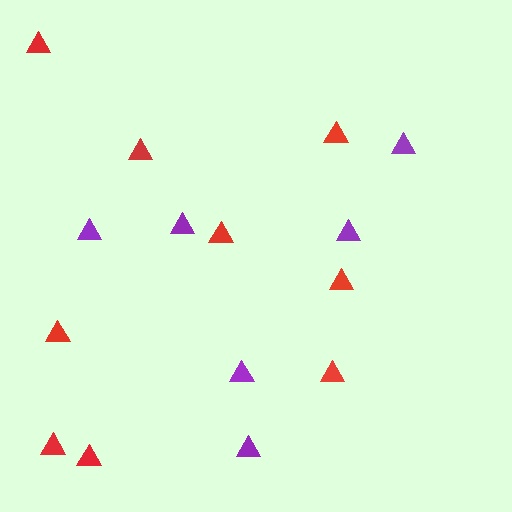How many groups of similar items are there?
There are 2 groups: one group of red triangles (9) and one group of purple triangles (6).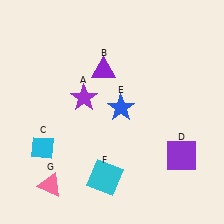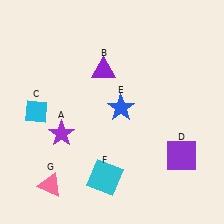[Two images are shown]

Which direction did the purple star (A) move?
The purple star (A) moved down.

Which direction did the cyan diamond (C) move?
The cyan diamond (C) moved up.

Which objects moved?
The objects that moved are: the purple star (A), the cyan diamond (C).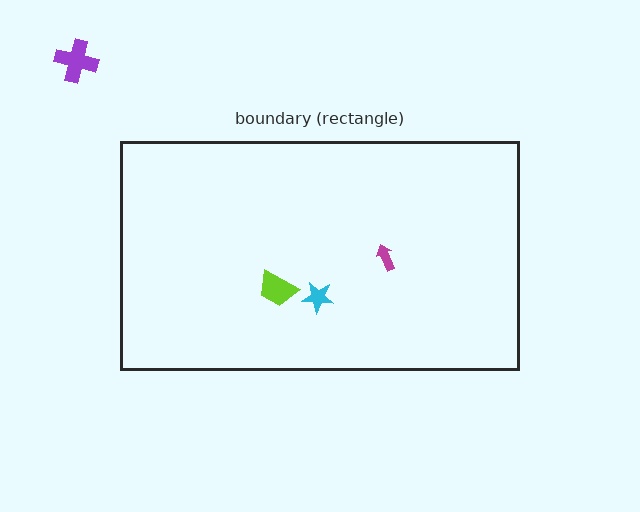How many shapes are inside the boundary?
3 inside, 1 outside.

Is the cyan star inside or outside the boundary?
Inside.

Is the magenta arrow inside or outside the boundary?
Inside.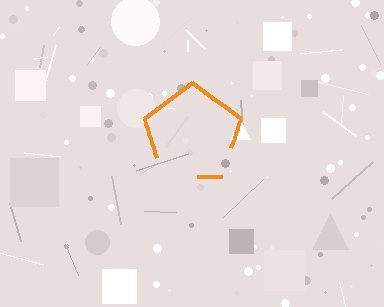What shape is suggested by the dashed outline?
The dashed outline suggests a pentagon.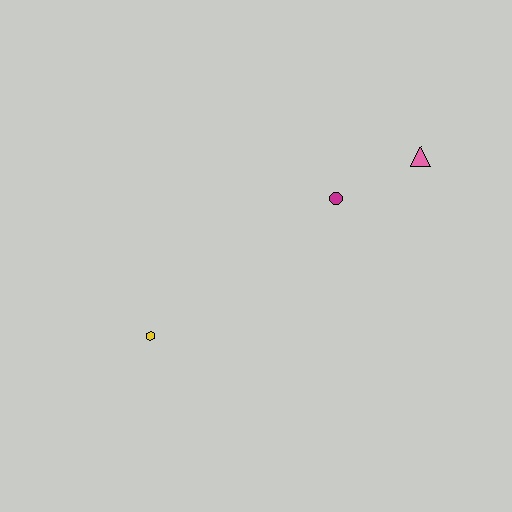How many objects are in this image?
There are 3 objects.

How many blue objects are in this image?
There are no blue objects.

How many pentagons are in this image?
There are no pentagons.